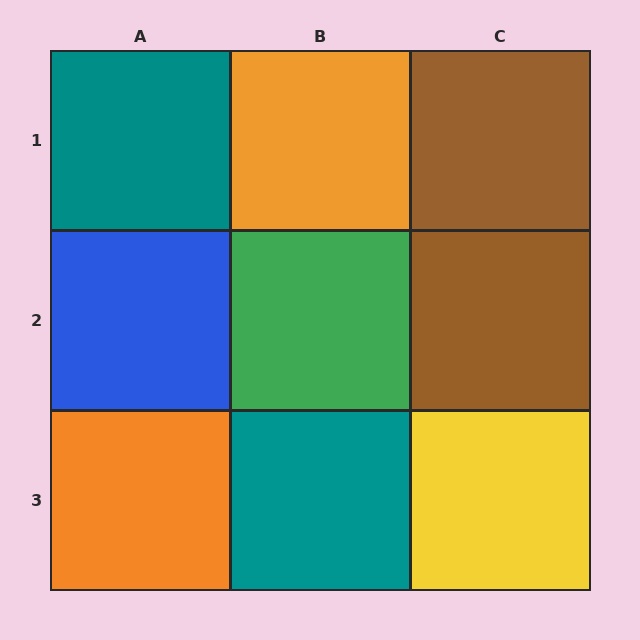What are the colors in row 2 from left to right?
Blue, green, brown.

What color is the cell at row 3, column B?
Teal.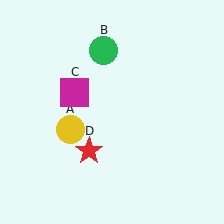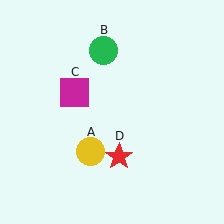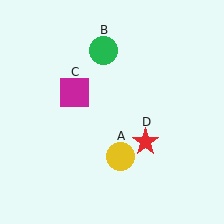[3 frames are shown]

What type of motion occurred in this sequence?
The yellow circle (object A), red star (object D) rotated counterclockwise around the center of the scene.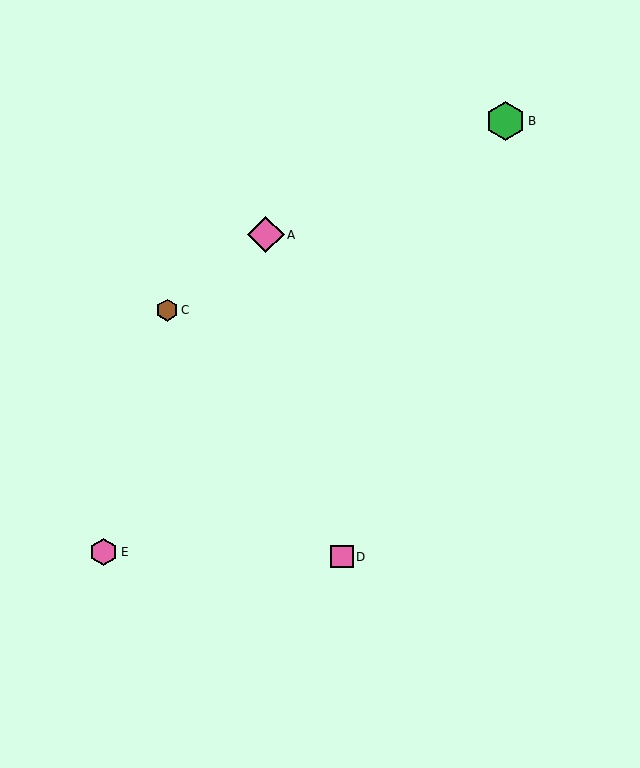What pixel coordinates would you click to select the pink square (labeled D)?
Click at (342, 557) to select the pink square D.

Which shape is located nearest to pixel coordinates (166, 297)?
The brown hexagon (labeled C) at (167, 310) is nearest to that location.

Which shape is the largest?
The green hexagon (labeled B) is the largest.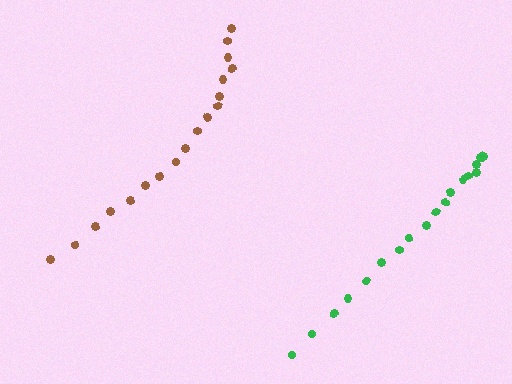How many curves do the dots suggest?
There are 2 distinct paths.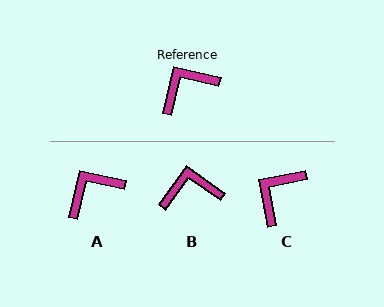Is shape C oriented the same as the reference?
No, it is off by about 24 degrees.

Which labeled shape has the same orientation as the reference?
A.